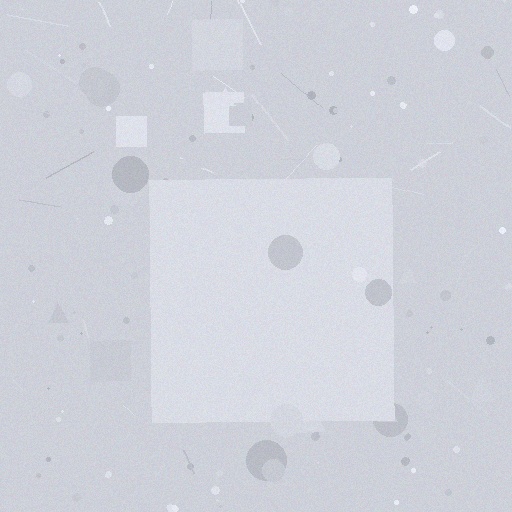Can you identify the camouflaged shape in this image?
The camouflaged shape is a square.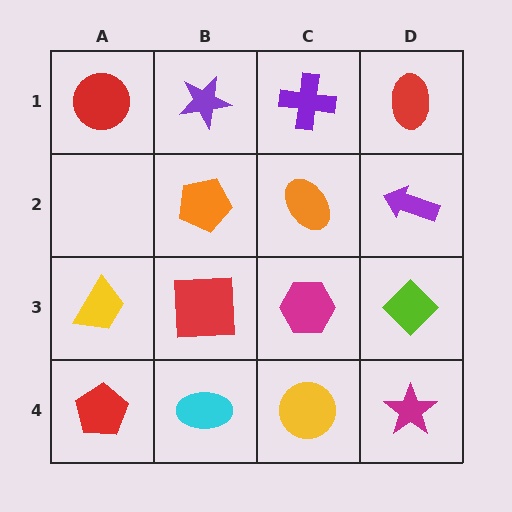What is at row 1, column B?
A purple star.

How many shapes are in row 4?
4 shapes.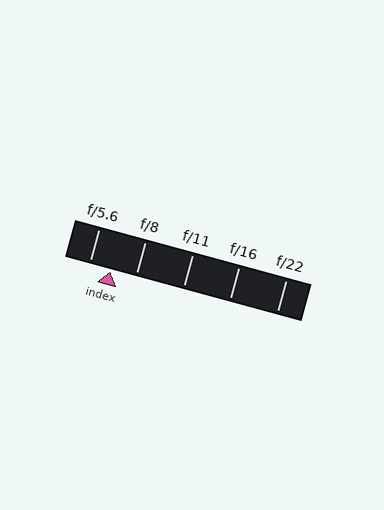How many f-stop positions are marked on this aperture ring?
There are 5 f-stop positions marked.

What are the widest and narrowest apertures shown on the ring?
The widest aperture shown is f/5.6 and the narrowest is f/22.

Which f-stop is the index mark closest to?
The index mark is closest to f/5.6.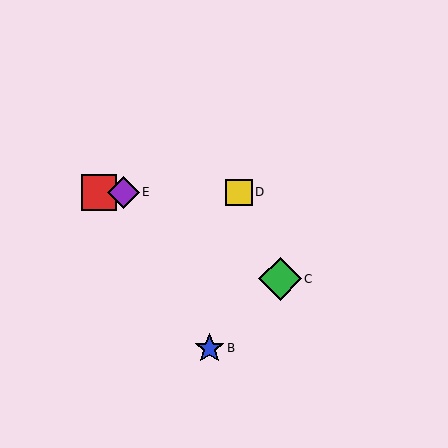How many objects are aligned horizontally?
3 objects (A, D, E) are aligned horizontally.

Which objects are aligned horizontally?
Objects A, D, E are aligned horizontally.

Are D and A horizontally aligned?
Yes, both are at y≈192.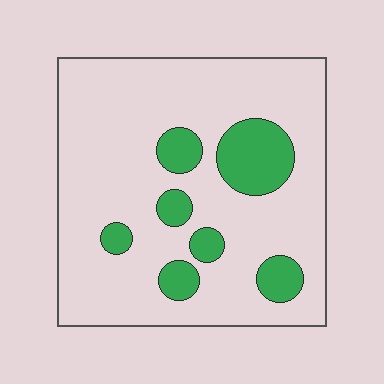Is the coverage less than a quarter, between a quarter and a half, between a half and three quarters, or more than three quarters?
Less than a quarter.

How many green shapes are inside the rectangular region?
7.